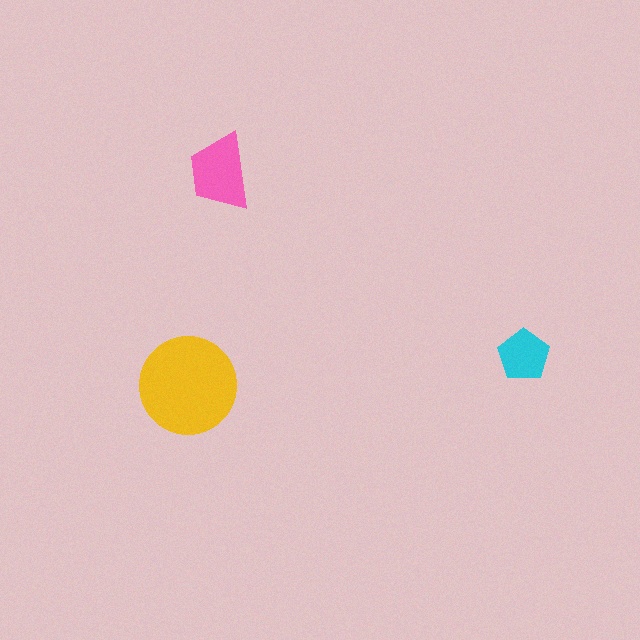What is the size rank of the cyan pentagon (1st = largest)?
3rd.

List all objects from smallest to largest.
The cyan pentagon, the pink trapezoid, the yellow circle.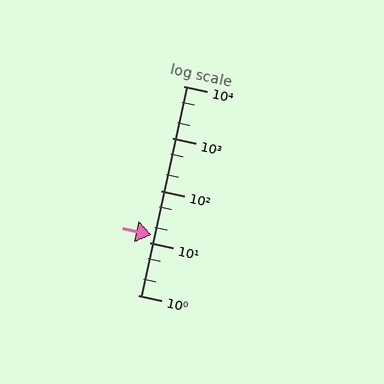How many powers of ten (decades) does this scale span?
The scale spans 4 decades, from 1 to 10000.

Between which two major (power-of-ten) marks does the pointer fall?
The pointer is between 10 and 100.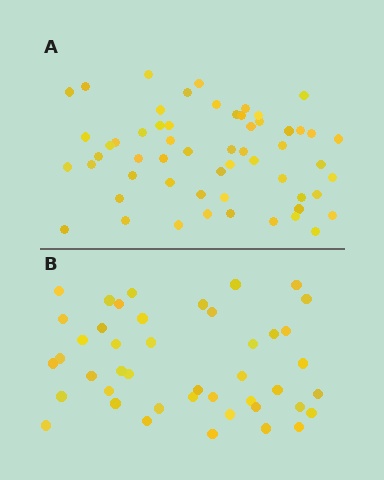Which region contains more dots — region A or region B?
Region A (the top region) has more dots.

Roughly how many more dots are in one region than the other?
Region A has approximately 15 more dots than region B.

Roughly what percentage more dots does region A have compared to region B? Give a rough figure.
About 30% more.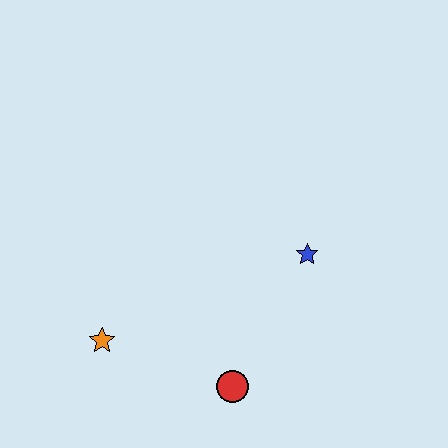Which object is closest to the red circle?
The orange star is closest to the red circle.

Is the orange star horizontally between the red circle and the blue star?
No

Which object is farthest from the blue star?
The orange star is farthest from the blue star.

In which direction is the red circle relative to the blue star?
The red circle is below the blue star.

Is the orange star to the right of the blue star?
No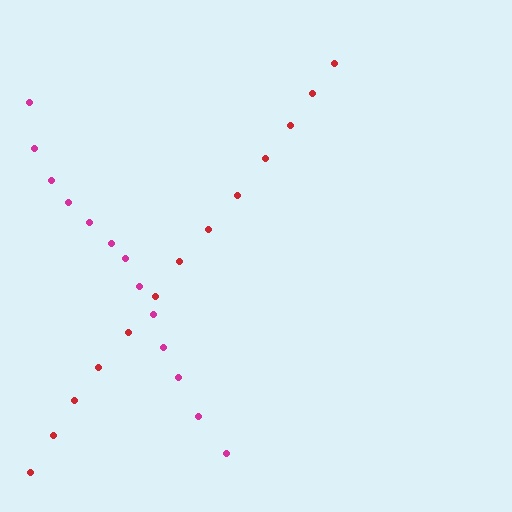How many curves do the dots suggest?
There are 2 distinct paths.